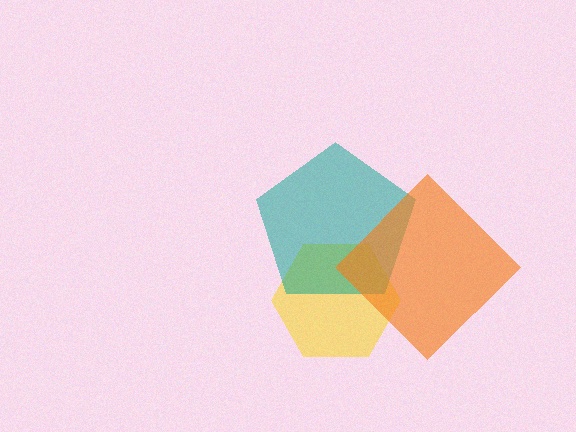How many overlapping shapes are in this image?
There are 3 overlapping shapes in the image.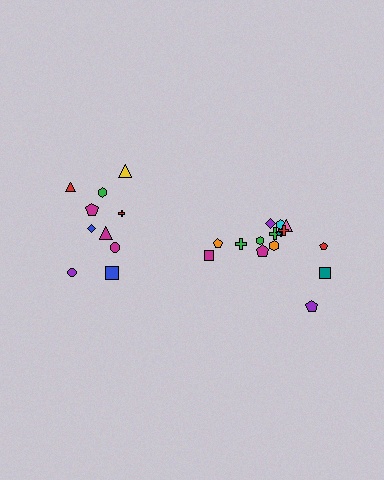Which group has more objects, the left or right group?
The right group.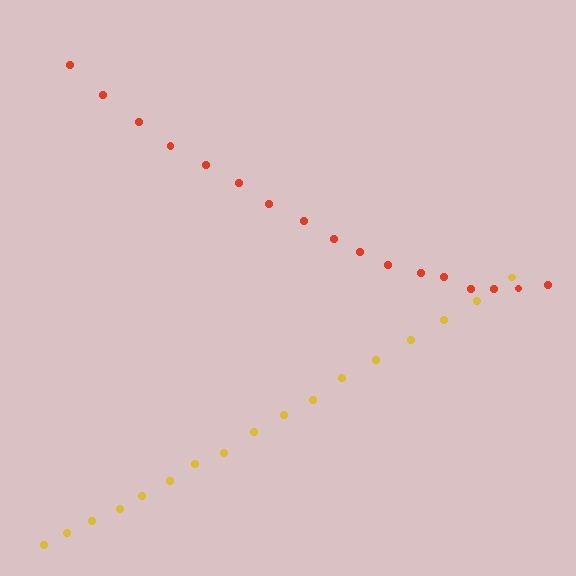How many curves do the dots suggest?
There are 2 distinct paths.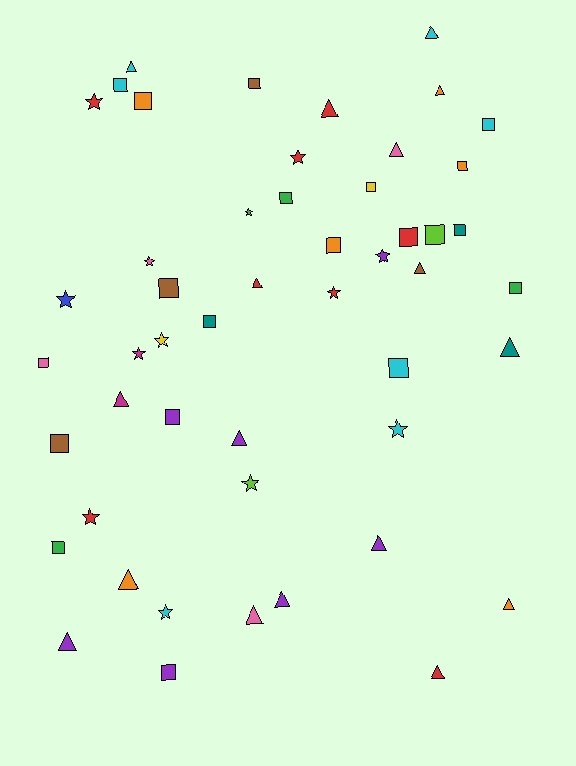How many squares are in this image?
There are 20 squares.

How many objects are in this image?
There are 50 objects.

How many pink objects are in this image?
There are 4 pink objects.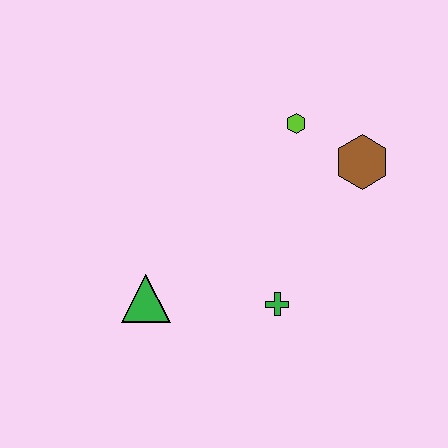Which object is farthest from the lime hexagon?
The green triangle is farthest from the lime hexagon.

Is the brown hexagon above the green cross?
Yes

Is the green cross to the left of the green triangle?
No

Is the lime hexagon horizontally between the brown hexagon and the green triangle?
Yes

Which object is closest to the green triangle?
The green cross is closest to the green triangle.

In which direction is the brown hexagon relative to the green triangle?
The brown hexagon is to the right of the green triangle.